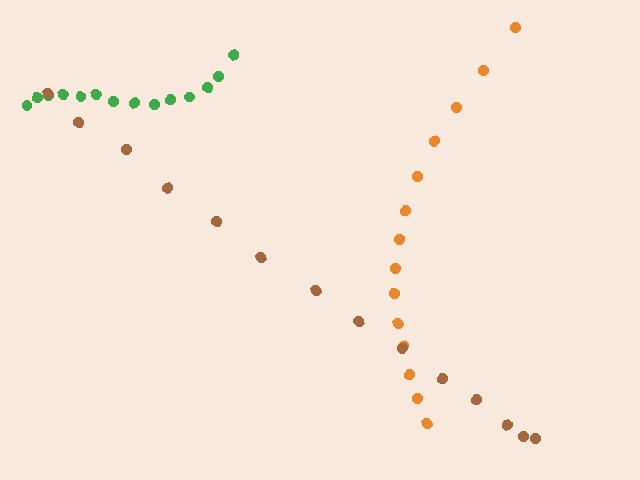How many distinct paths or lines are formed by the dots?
There are 3 distinct paths.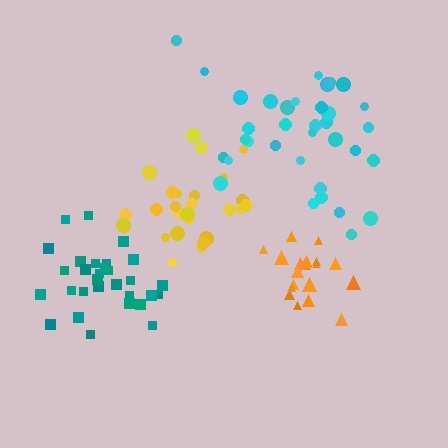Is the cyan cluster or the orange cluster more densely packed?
Orange.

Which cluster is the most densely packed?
Orange.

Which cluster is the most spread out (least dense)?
Cyan.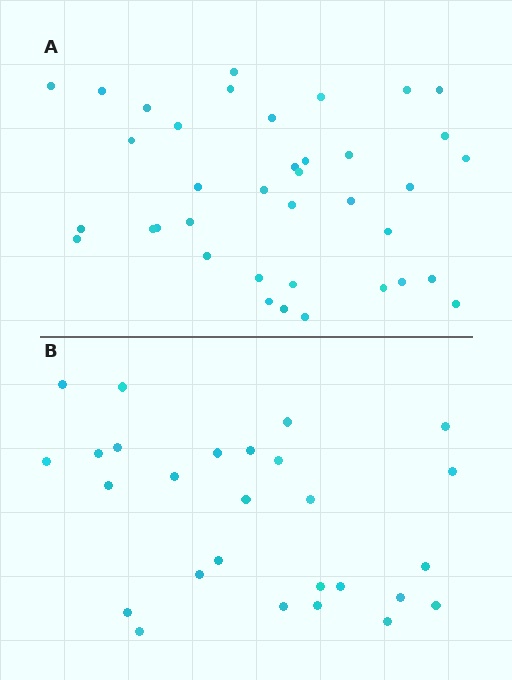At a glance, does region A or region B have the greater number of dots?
Region A (the top region) has more dots.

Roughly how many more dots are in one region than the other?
Region A has roughly 12 or so more dots than region B.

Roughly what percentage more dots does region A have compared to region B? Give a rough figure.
About 40% more.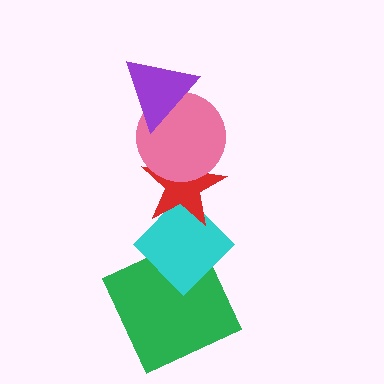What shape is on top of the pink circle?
The purple triangle is on top of the pink circle.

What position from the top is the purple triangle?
The purple triangle is 1st from the top.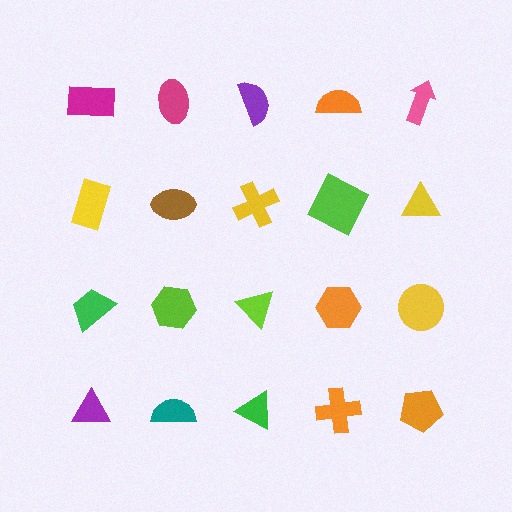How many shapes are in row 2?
5 shapes.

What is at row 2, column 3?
A yellow cross.